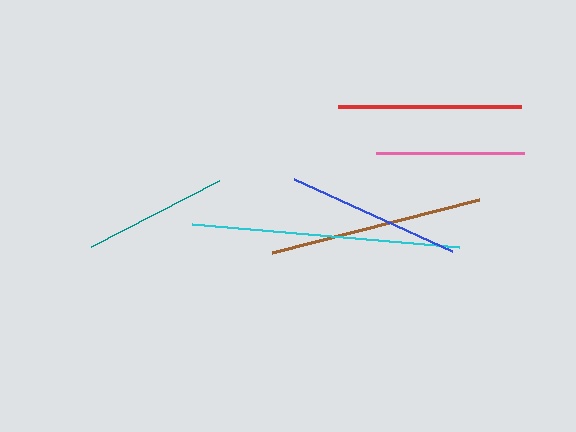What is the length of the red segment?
The red segment is approximately 183 pixels long.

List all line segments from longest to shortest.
From longest to shortest: cyan, brown, red, blue, pink, teal.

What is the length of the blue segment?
The blue segment is approximately 173 pixels long.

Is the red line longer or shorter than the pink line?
The red line is longer than the pink line.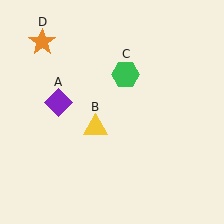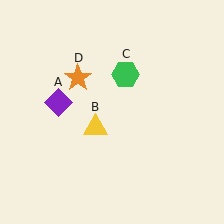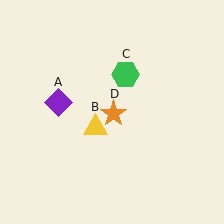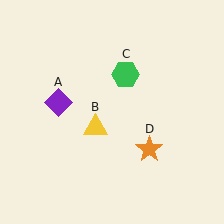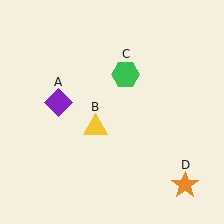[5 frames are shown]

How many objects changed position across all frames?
1 object changed position: orange star (object D).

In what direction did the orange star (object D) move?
The orange star (object D) moved down and to the right.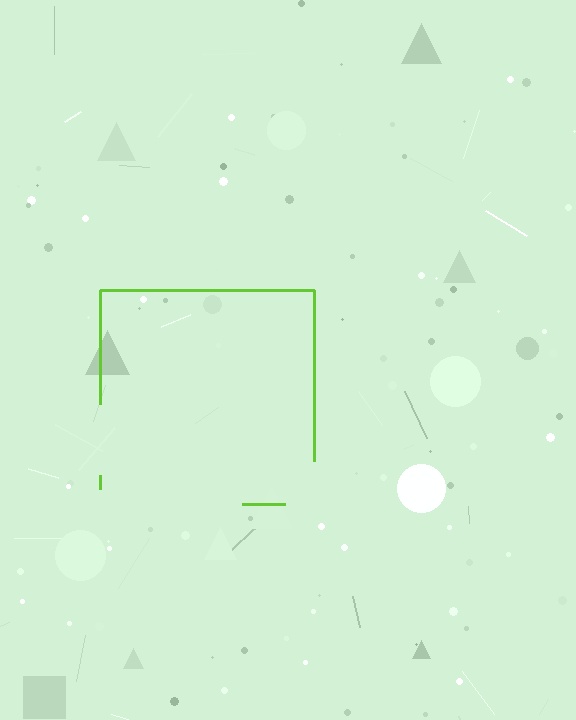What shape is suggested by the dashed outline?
The dashed outline suggests a square.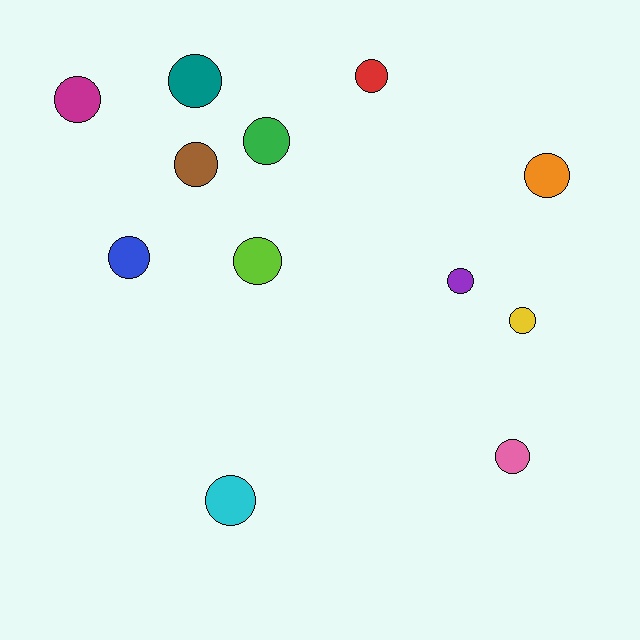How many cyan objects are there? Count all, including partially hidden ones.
There is 1 cyan object.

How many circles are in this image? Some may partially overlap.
There are 12 circles.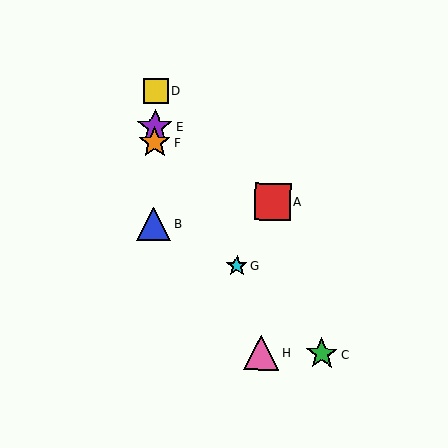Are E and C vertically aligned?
No, E is at x≈155 and C is at x≈322.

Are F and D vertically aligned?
Yes, both are at x≈155.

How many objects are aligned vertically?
4 objects (B, D, E, F) are aligned vertically.